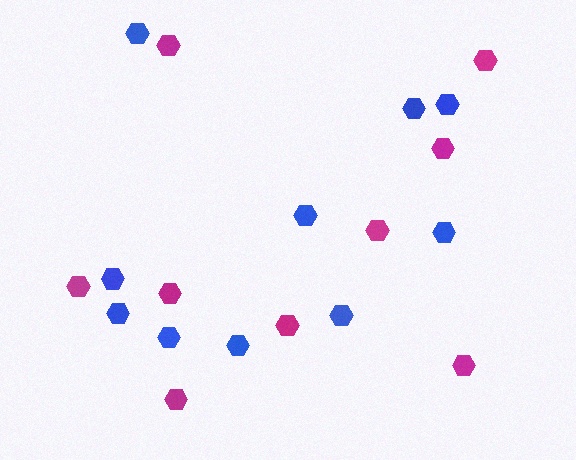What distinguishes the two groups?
There are 2 groups: one group of blue hexagons (10) and one group of magenta hexagons (9).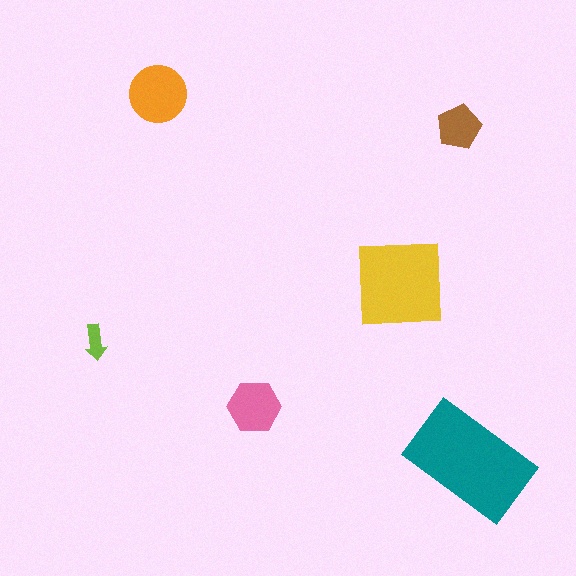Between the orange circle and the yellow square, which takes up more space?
The yellow square.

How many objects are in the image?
There are 6 objects in the image.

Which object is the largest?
The teal rectangle.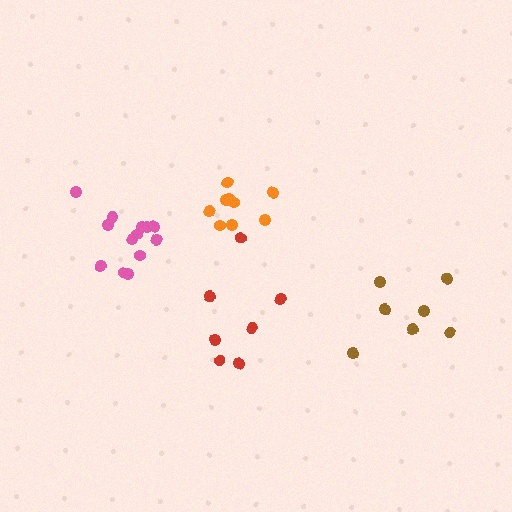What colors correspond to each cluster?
The clusters are colored: orange, red, pink, brown.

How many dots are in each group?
Group 1: 10 dots, Group 2: 7 dots, Group 3: 13 dots, Group 4: 7 dots (37 total).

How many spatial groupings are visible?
There are 4 spatial groupings.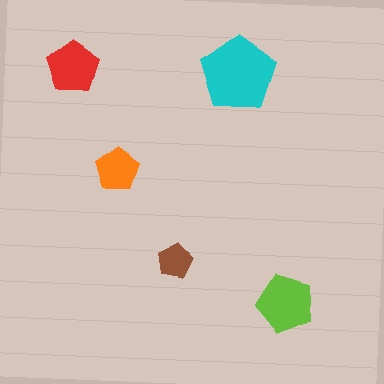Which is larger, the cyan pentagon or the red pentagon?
The cyan one.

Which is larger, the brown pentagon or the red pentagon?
The red one.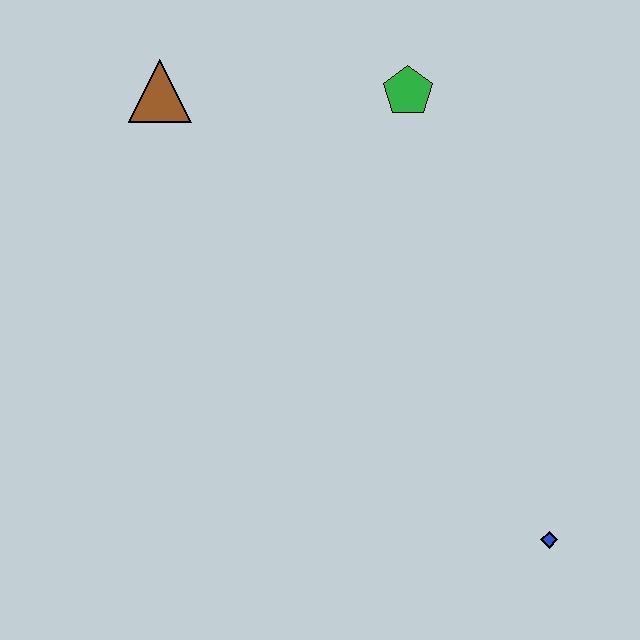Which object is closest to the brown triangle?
The green pentagon is closest to the brown triangle.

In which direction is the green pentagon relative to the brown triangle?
The green pentagon is to the right of the brown triangle.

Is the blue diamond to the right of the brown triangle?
Yes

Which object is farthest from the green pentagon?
The blue diamond is farthest from the green pentagon.